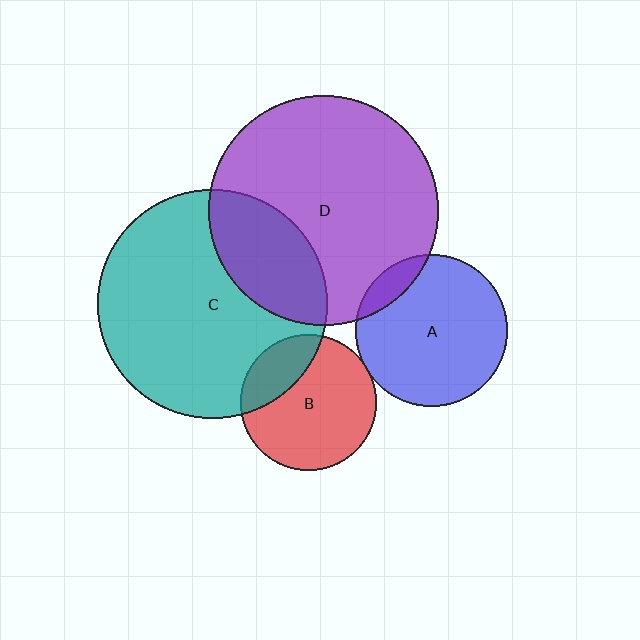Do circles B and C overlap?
Yes.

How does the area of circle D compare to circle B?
Approximately 2.9 times.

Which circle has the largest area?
Circle D (purple).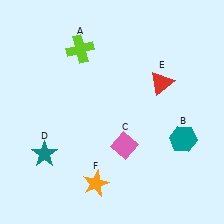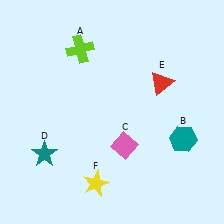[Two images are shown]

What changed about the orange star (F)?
In Image 1, F is orange. In Image 2, it changed to yellow.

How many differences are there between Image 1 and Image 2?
There is 1 difference between the two images.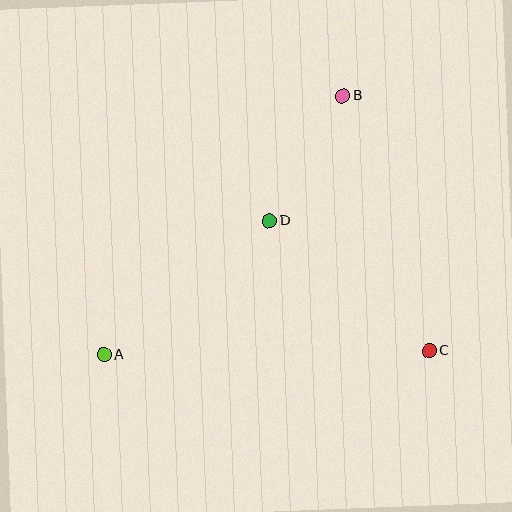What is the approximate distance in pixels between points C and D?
The distance between C and D is approximately 206 pixels.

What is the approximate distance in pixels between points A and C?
The distance between A and C is approximately 325 pixels.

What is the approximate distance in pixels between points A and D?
The distance between A and D is approximately 213 pixels.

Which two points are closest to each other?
Points B and D are closest to each other.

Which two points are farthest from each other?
Points A and B are farthest from each other.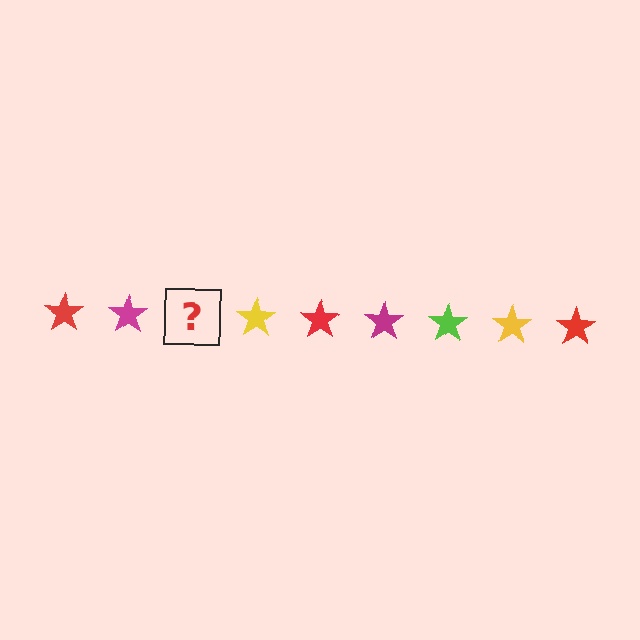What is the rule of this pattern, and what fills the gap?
The rule is that the pattern cycles through red, magenta, lime, yellow stars. The gap should be filled with a lime star.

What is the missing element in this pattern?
The missing element is a lime star.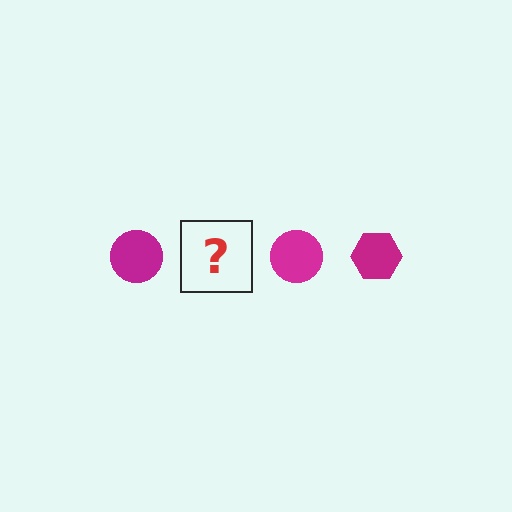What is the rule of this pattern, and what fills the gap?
The rule is that the pattern cycles through circle, hexagon shapes in magenta. The gap should be filled with a magenta hexagon.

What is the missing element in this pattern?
The missing element is a magenta hexagon.